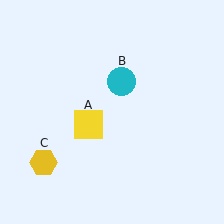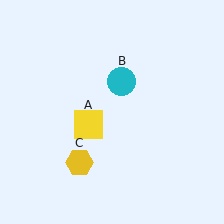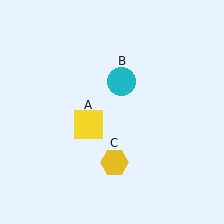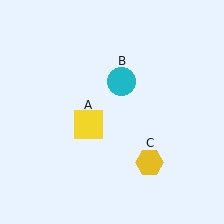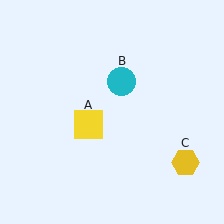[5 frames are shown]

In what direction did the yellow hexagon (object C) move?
The yellow hexagon (object C) moved right.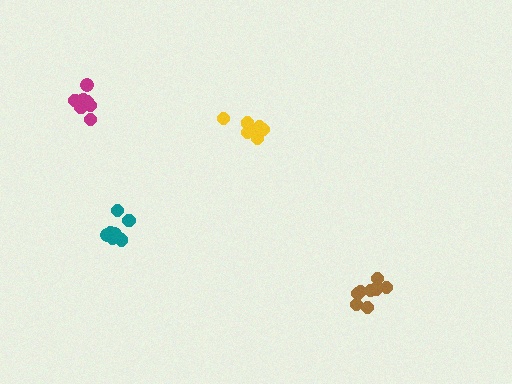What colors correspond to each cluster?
The clusters are colored: teal, yellow, magenta, brown.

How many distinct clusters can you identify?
There are 4 distinct clusters.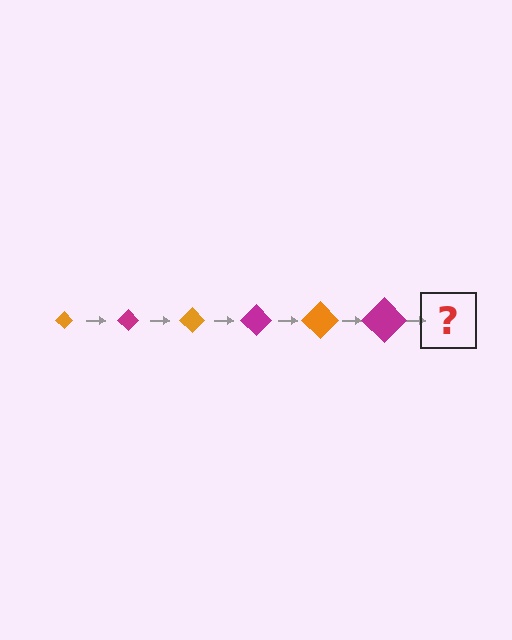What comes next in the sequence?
The next element should be an orange diamond, larger than the previous one.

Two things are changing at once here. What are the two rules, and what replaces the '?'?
The two rules are that the diamond grows larger each step and the color cycles through orange and magenta. The '?' should be an orange diamond, larger than the previous one.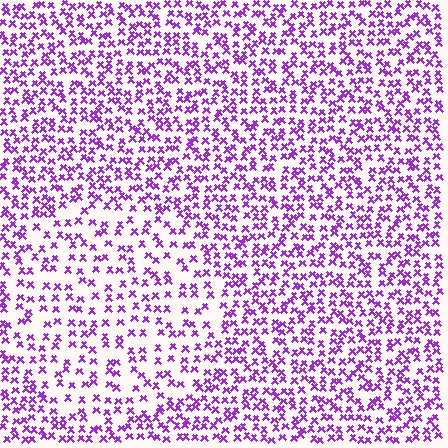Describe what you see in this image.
The image contains small purple elements arranged at two different densities. A circle-shaped region is visible where the elements are less densely packed than the surrounding area.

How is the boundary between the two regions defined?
The boundary is defined by a change in element density (approximately 1.7x ratio). All elements are the same color, size, and shape.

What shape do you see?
I see a circle.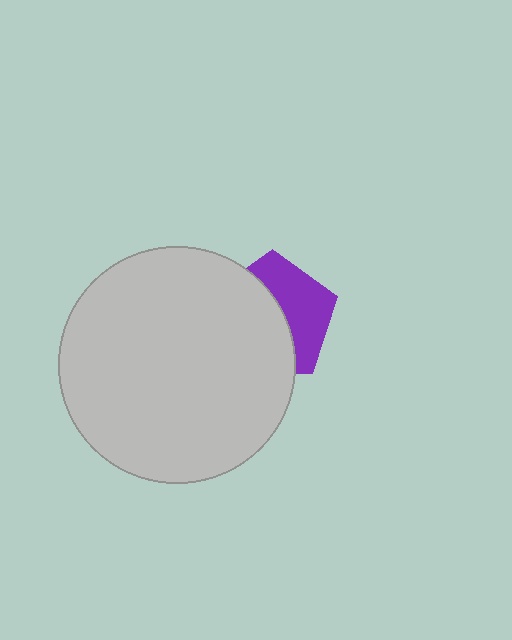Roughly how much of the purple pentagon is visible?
A small part of it is visible (roughly 43%).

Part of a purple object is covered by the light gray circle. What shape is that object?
It is a pentagon.